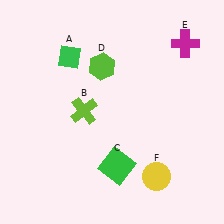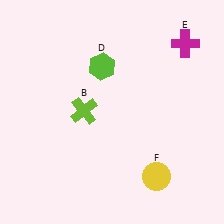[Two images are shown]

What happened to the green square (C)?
The green square (C) was removed in Image 2. It was in the bottom-right area of Image 1.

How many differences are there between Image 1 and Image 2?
There are 2 differences between the two images.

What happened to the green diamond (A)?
The green diamond (A) was removed in Image 2. It was in the top-left area of Image 1.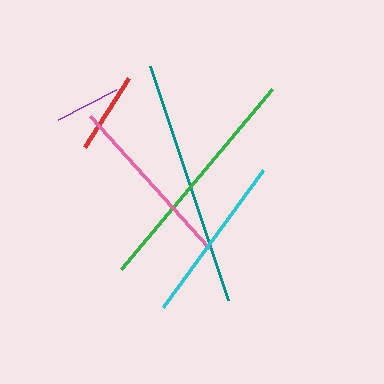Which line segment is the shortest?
The purple line is the shortest at approximately 65 pixels.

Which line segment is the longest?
The teal line is the longest at approximately 247 pixels.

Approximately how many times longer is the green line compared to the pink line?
The green line is approximately 1.3 times the length of the pink line.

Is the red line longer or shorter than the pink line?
The pink line is longer than the red line.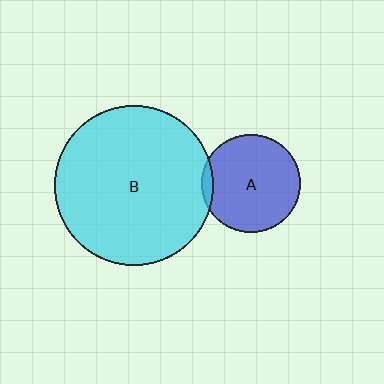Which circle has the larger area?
Circle B (cyan).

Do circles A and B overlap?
Yes.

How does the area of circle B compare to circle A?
Approximately 2.6 times.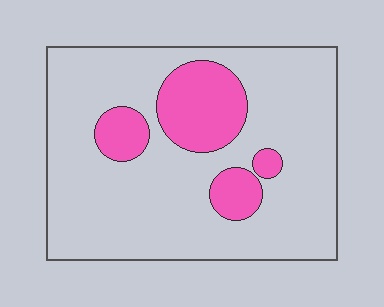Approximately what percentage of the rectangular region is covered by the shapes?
Approximately 20%.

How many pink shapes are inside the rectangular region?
4.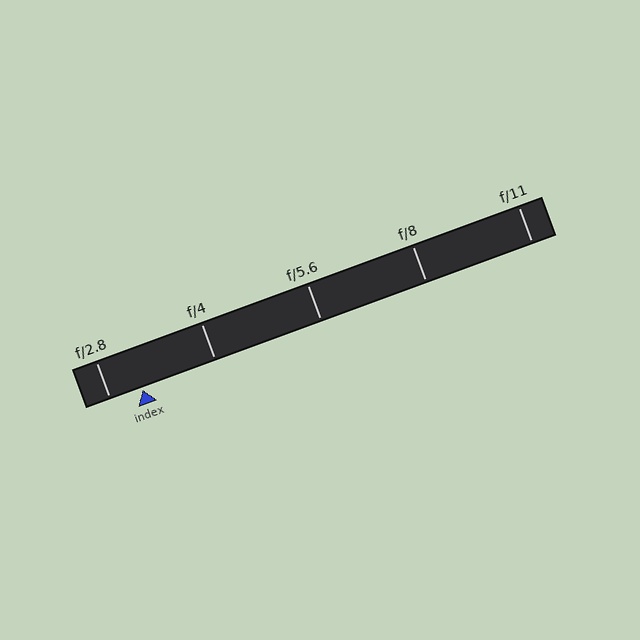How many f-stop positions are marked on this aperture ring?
There are 5 f-stop positions marked.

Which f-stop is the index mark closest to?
The index mark is closest to f/2.8.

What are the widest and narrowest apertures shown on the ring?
The widest aperture shown is f/2.8 and the narrowest is f/11.